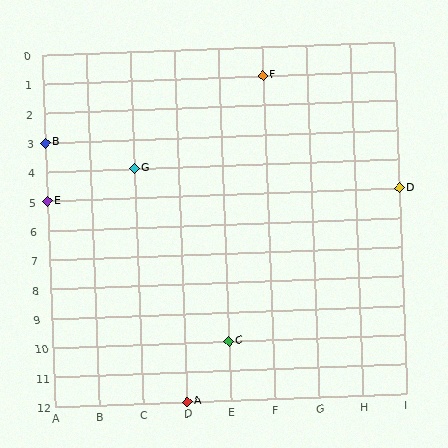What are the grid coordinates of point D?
Point D is at grid coordinates (I, 5).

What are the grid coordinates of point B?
Point B is at grid coordinates (A, 3).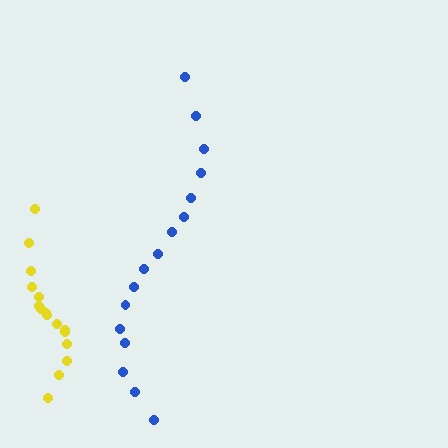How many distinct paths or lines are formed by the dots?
There are 2 distinct paths.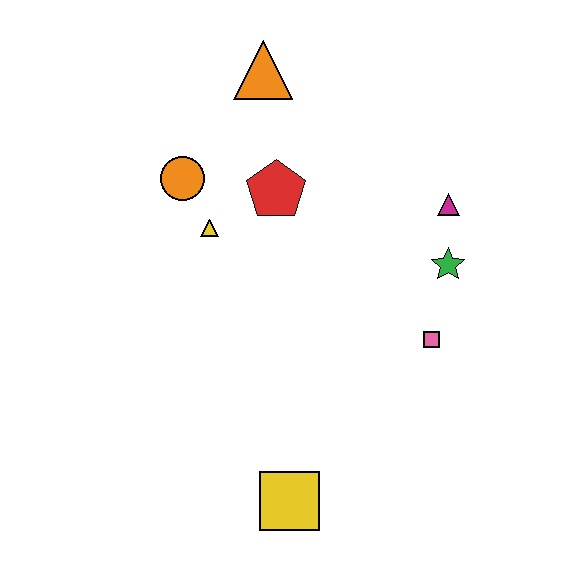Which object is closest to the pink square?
The green star is closest to the pink square.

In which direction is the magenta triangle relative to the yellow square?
The magenta triangle is above the yellow square.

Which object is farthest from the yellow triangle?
The yellow square is farthest from the yellow triangle.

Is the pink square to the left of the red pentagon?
No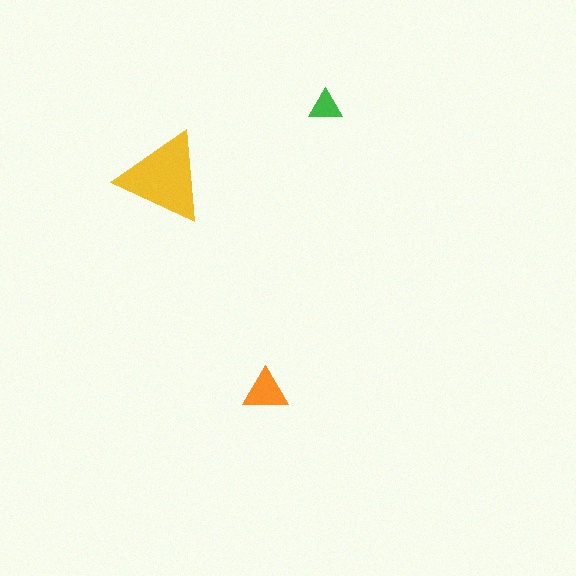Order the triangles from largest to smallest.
the yellow one, the orange one, the green one.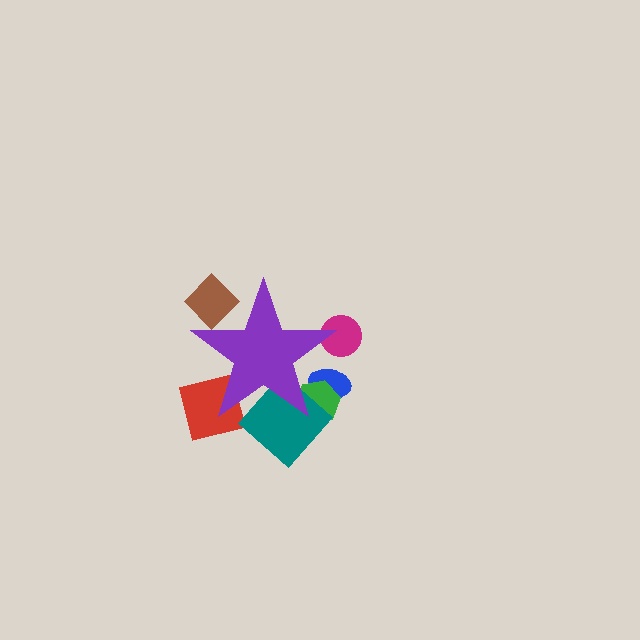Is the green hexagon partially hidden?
Yes, the green hexagon is partially hidden behind the purple star.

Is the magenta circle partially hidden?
Yes, the magenta circle is partially hidden behind the purple star.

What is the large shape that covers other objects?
A purple star.